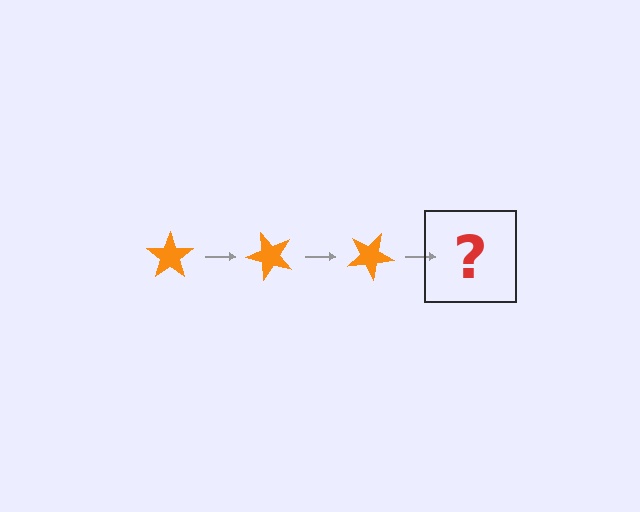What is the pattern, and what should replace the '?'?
The pattern is that the star rotates 50 degrees each step. The '?' should be an orange star rotated 150 degrees.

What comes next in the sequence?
The next element should be an orange star rotated 150 degrees.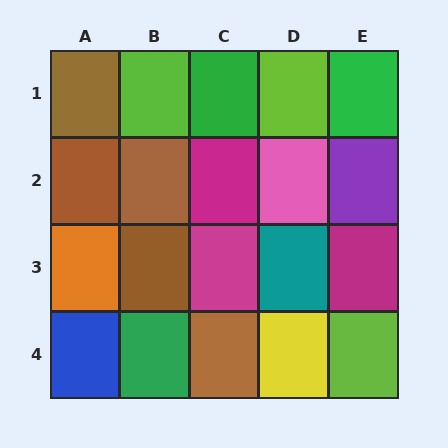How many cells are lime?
3 cells are lime.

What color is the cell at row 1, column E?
Green.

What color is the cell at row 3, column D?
Teal.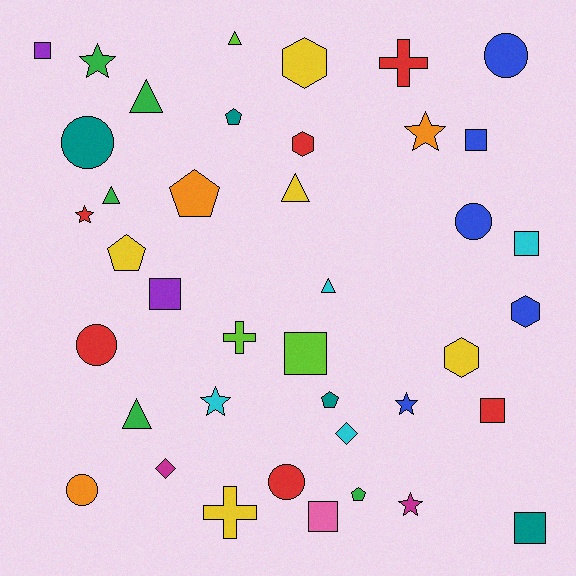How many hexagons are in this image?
There are 4 hexagons.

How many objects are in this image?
There are 40 objects.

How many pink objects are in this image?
There is 1 pink object.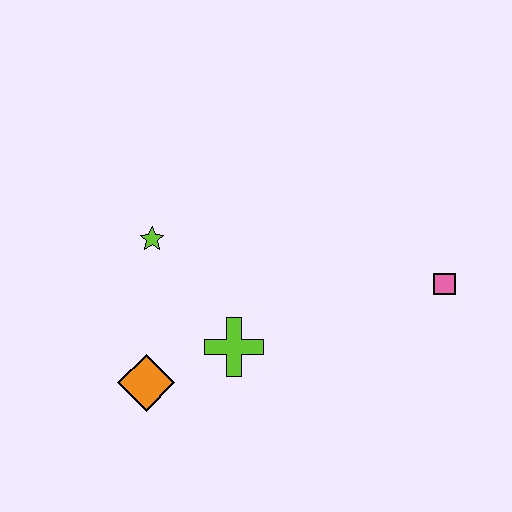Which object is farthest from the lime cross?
The pink square is farthest from the lime cross.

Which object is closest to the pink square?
The lime cross is closest to the pink square.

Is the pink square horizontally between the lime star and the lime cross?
No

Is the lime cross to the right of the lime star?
Yes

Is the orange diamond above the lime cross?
No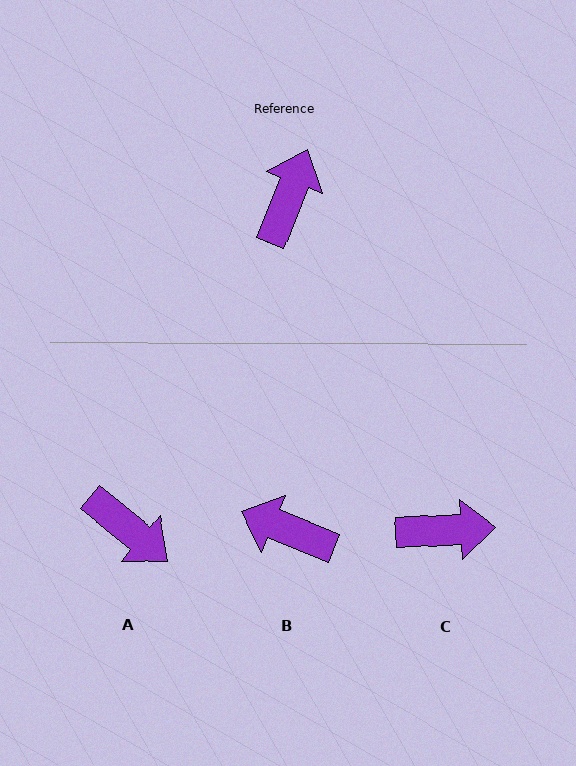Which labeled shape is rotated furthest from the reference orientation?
A, about 108 degrees away.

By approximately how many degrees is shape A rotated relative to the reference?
Approximately 108 degrees clockwise.